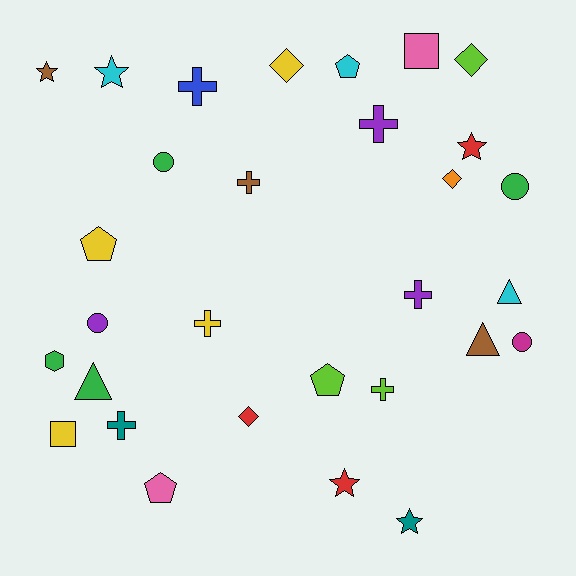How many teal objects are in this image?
There are 2 teal objects.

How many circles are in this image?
There are 4 circles.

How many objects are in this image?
There are 30 objects.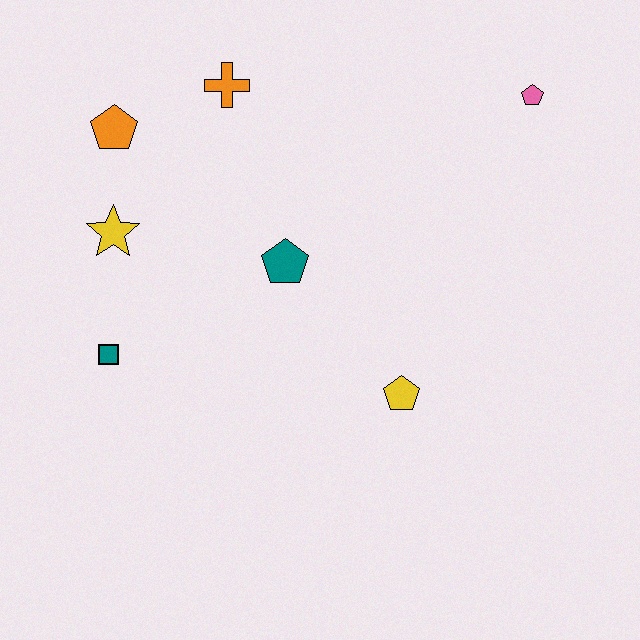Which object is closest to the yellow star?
The orange pentagon is closest to the yellow star.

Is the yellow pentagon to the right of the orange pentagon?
Yes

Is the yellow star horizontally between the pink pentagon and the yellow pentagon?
No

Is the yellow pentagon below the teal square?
Yes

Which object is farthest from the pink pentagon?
The teal square is farthest from the pink pentagon.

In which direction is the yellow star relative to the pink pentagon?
The yellow star is to the left of the pink pentagon.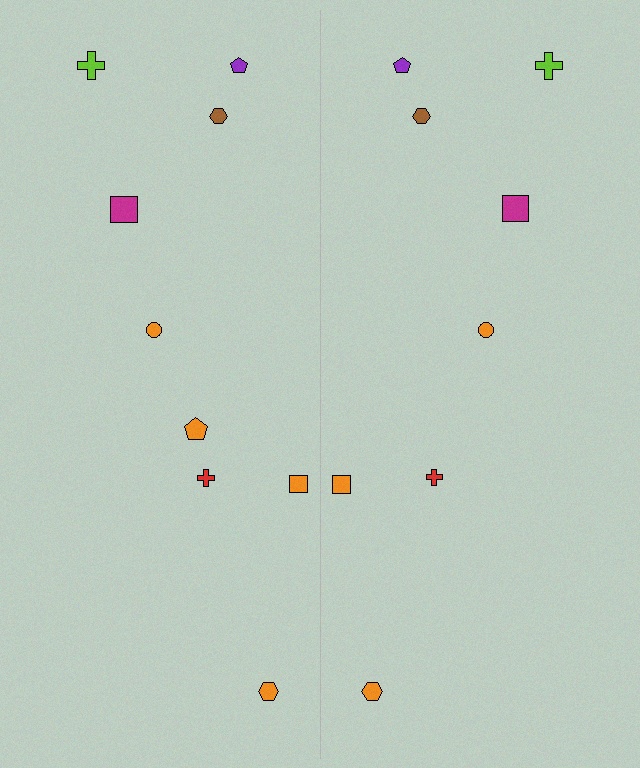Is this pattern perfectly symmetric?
No, the pattern is not perfectly symmetric. A orange pentagon is missing from the right side.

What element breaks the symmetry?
A orange pentagon is missing from the right side.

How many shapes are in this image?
There are 17 shapes in this image.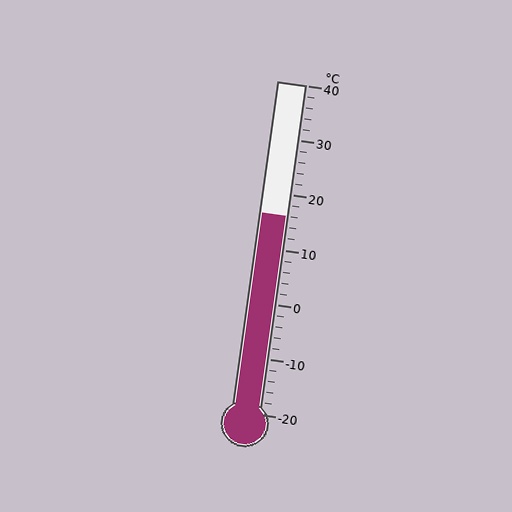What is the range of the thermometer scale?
The thermometer scale ranges from -20°C to 40°C.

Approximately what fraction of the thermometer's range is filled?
The thermometer is filled to approximately 60% of its range.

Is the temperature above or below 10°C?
The temperature is above 10°C.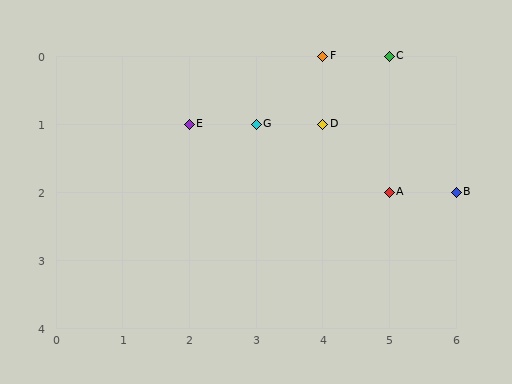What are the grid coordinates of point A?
Point A is at grid coordinates (5, 2).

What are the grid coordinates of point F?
Point F is at grid coordinates (4, 0).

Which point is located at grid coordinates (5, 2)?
Point A is at (5, 2).